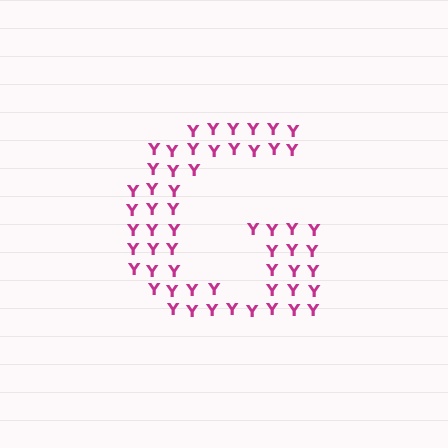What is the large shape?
The large shape is the letter G.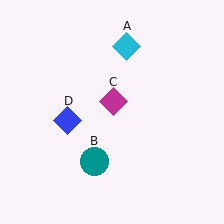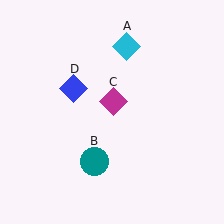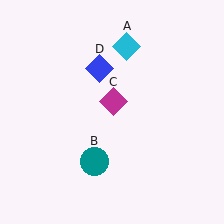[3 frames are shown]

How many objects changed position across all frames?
1 object changed position: blue diamond (object D).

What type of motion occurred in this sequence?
The blue diamond (object D) rotated clockwise around the center of the scene.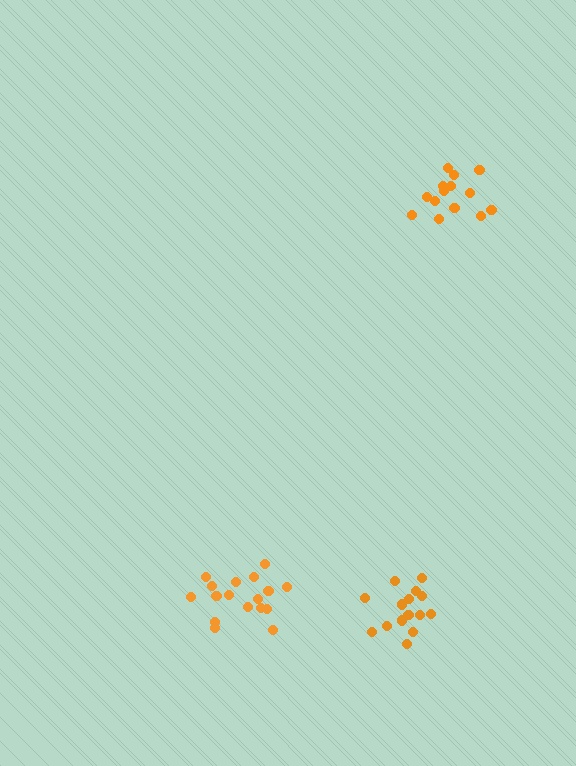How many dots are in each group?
Group 1: 15 dots, Group 2: 14 dots, Group 3: 17 dots (46 total).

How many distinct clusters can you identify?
There are 3 distinct clusters.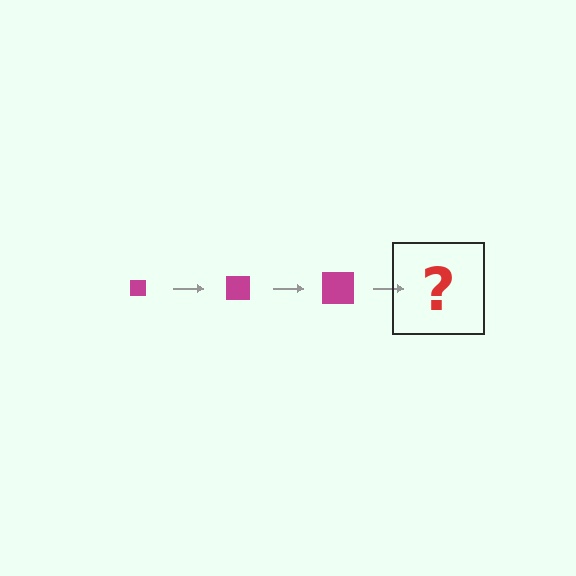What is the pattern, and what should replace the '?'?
The pattern is that the square gets progressively larger each step. The '?' should be a magenta square, larger than the previous one.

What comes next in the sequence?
The next element should be a magenta square, larger than the previous one.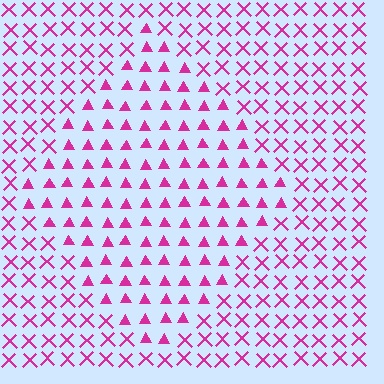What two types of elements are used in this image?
The image uses triangles inside the diamond region and X marks outside it.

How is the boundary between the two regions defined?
The boundary is defined by a change in element shape: triangles inside vs. X marks outside. All elements share the same color and spacing.